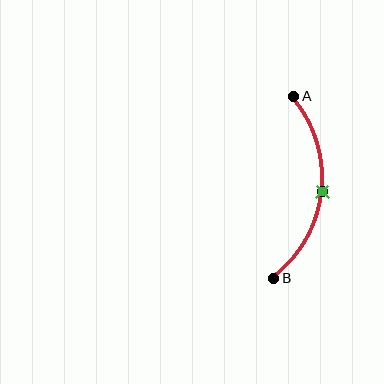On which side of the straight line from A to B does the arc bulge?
The arc bulges to the right of the straight line connecting A and B.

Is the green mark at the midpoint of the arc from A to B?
Yes. The green mark lies on the arc at equal arc-length from both A and B — it is the arc midpoint.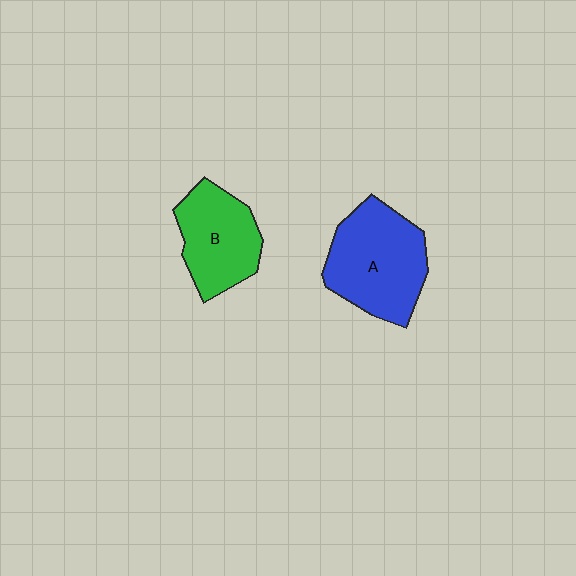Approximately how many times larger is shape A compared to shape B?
Approximately 1.3 times.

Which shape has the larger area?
Shape A (blue).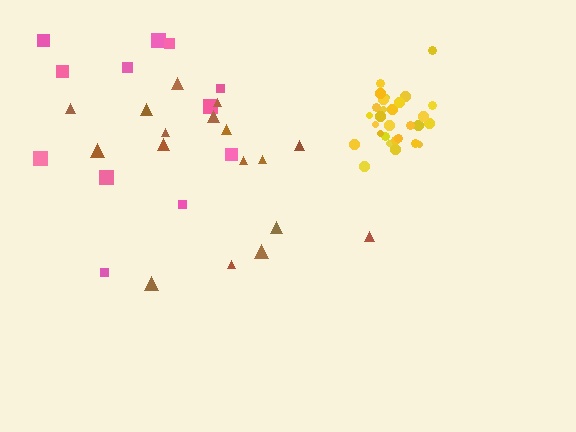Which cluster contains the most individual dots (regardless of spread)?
Yellow (29).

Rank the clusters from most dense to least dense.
yellow, brown, pink.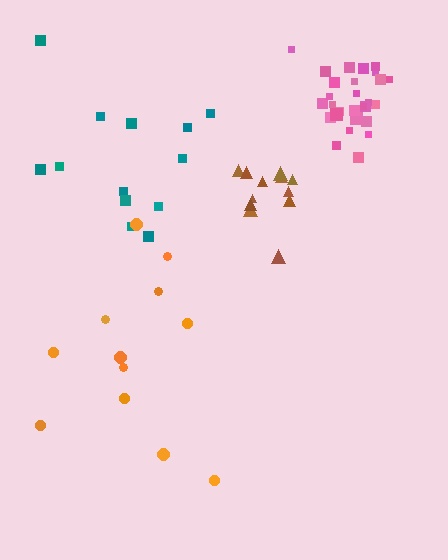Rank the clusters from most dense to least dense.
pink, brown, teal, orange.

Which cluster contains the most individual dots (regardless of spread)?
Pink (29).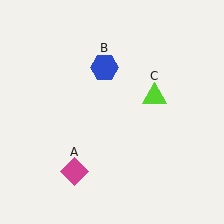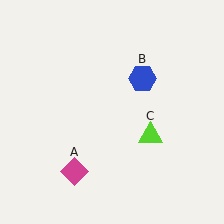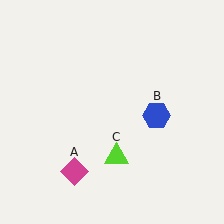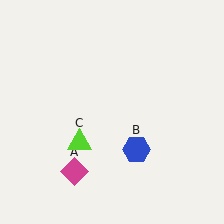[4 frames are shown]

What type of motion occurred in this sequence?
The blue hexagon (object B), lime triangle (object C) rotated clockwise around the center of the scene.